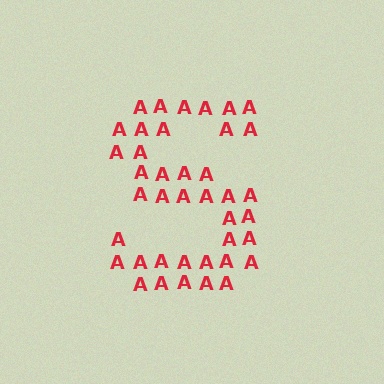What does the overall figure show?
The overall figure shows the letter S.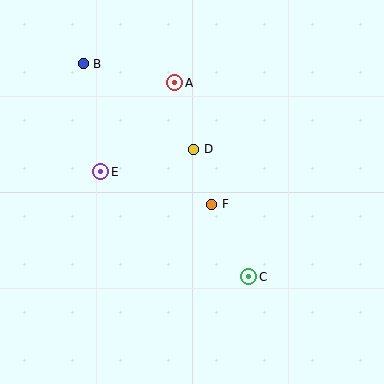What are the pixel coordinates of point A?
Point A is at (175, 83).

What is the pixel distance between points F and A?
The distance between F and A is 127 pixels.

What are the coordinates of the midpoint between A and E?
The midpoint between A and E is at (138, 127).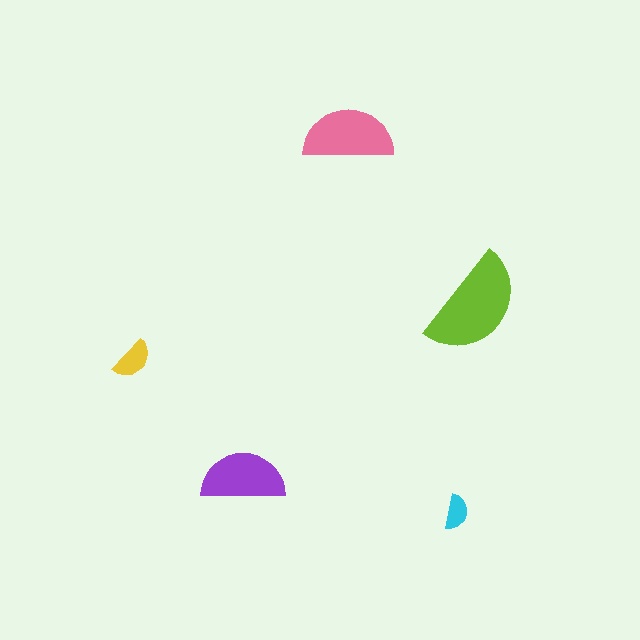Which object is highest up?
The pink semicircle is topmost.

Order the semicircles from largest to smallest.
the lime one, the pink one, the purple one, the yellow one, the cyan one.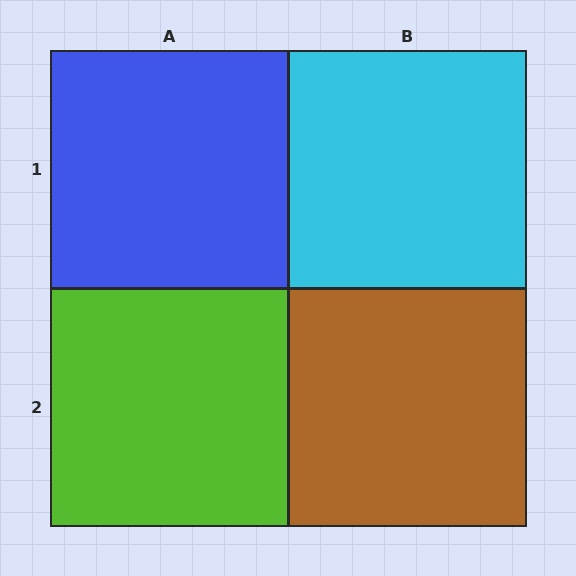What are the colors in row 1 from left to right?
Blue, cyan.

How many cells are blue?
1 cell is blue.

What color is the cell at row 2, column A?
Lime.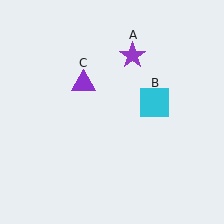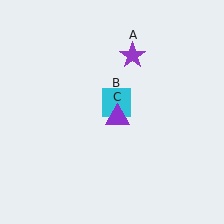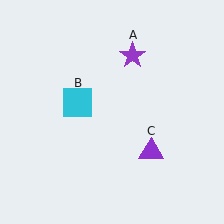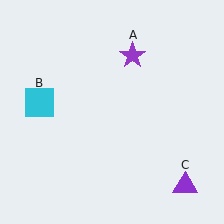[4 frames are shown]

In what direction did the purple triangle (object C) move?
The purple triangle (object C) moved down and to the right.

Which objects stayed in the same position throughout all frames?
Purple star (object A) remained stationary.